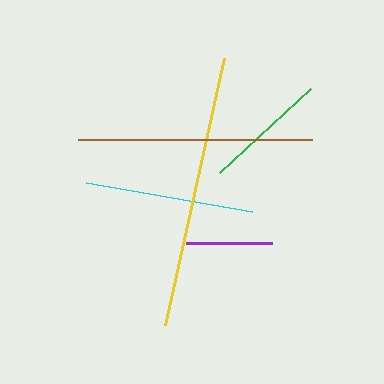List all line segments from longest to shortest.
From longest to shortest: yellow, brown, cyan, green, purple.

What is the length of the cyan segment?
The cyan segment is approximately 169 pixels long.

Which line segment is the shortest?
The purple line is the shortest at approximately 86 pixels.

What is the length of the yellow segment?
The yellow segment is approximately 274 pixels long.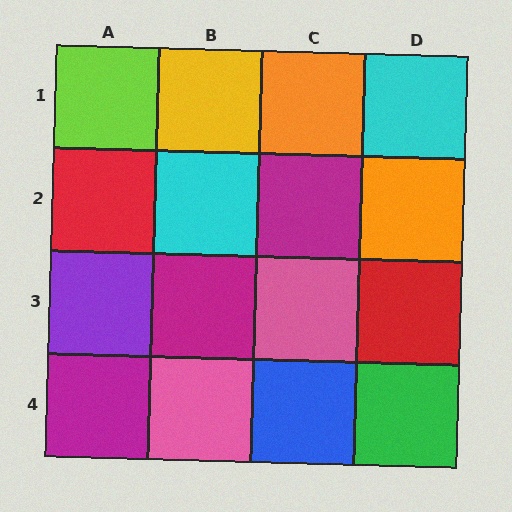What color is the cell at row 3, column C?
Pink.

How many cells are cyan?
2 cells are cyan.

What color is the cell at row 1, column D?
Cyan.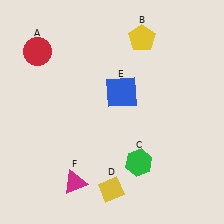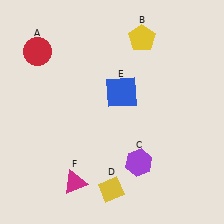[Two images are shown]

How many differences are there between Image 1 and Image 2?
There is 1 difference between the two images.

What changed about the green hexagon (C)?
In Image 1, C is green. In Image 2, it changed to purple.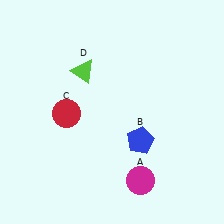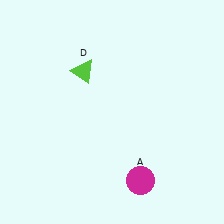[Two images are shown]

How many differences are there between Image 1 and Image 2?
There are 2 differences between the two images.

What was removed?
The red circle (C), the blue pentagon (B) were removed in Image 2.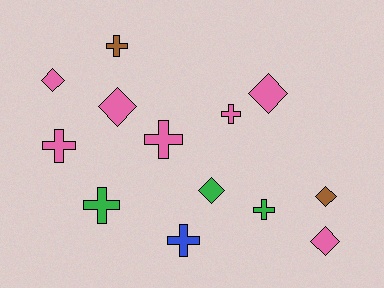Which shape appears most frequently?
Cross, with 7 objects.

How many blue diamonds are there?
There are no blue diamonds.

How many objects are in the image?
There are 13 objects.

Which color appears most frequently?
Pink, with 7 objects.